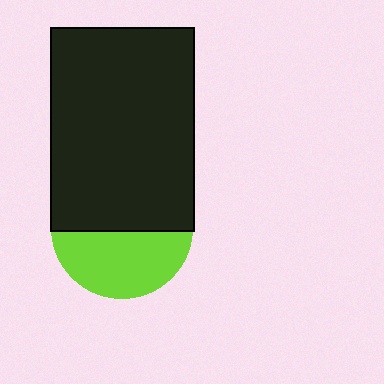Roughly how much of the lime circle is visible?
About half of it is visible (roughly 47%).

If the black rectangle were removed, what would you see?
You would see the complete lime circle.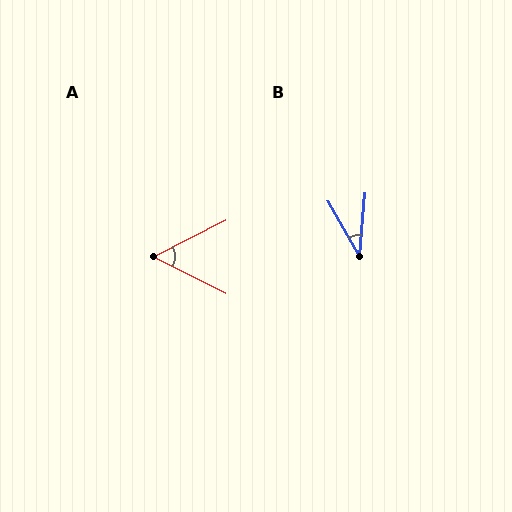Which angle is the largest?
A, at approximately 53 degrees.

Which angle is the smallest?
B, at approximately 35 degrees.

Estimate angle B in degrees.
Approximately 35 degrees.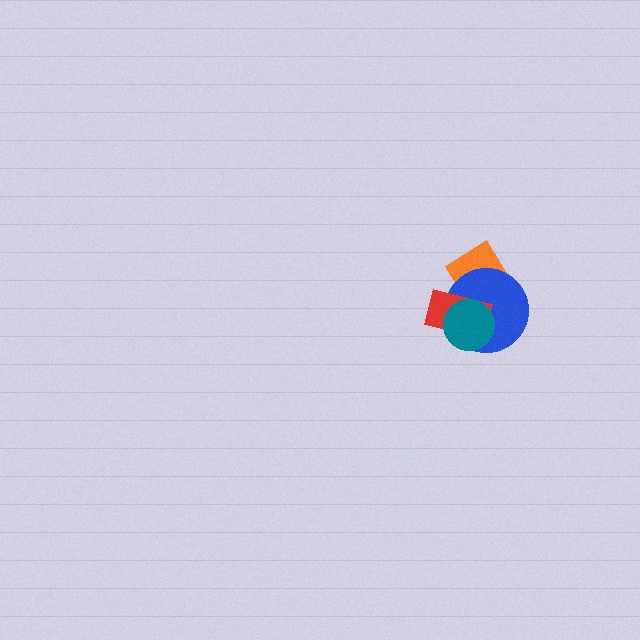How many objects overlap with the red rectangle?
3 objects overlap with the red rectangle.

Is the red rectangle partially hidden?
Yes, it is partially covered by another shape.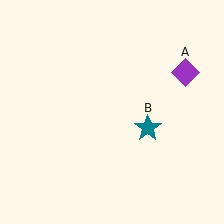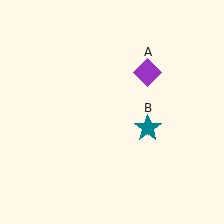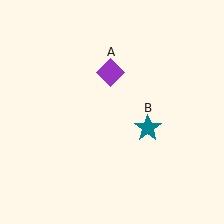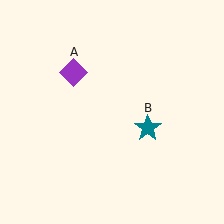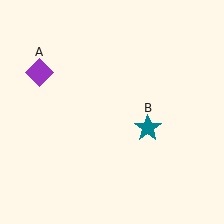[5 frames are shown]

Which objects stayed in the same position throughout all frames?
Teal star (object B) remained stationary.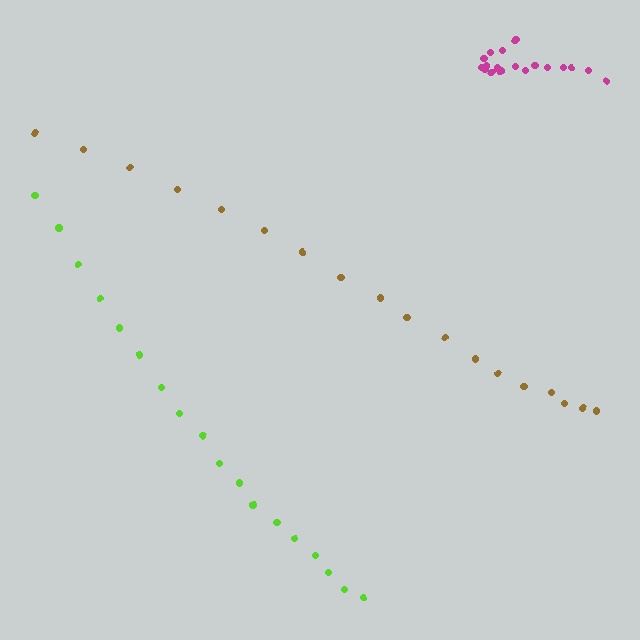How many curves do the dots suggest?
There are 3 distinct paths.